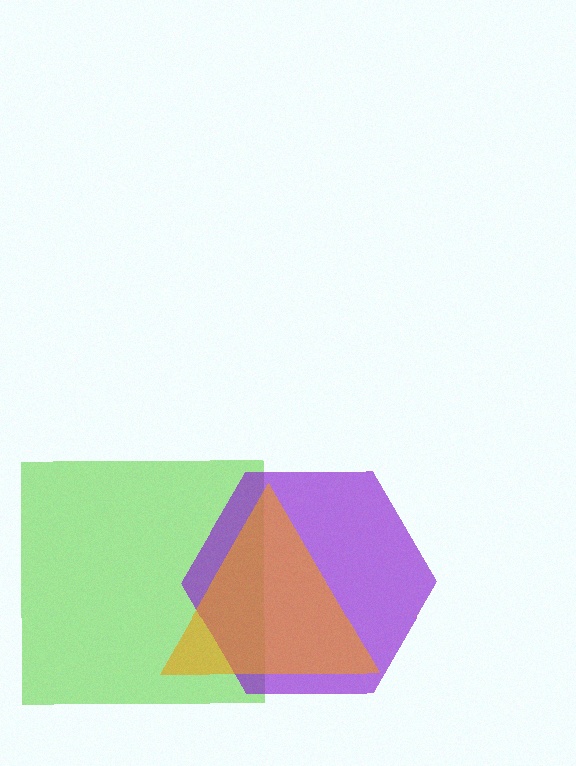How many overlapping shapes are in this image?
There are 3 overlapping shapes in the image.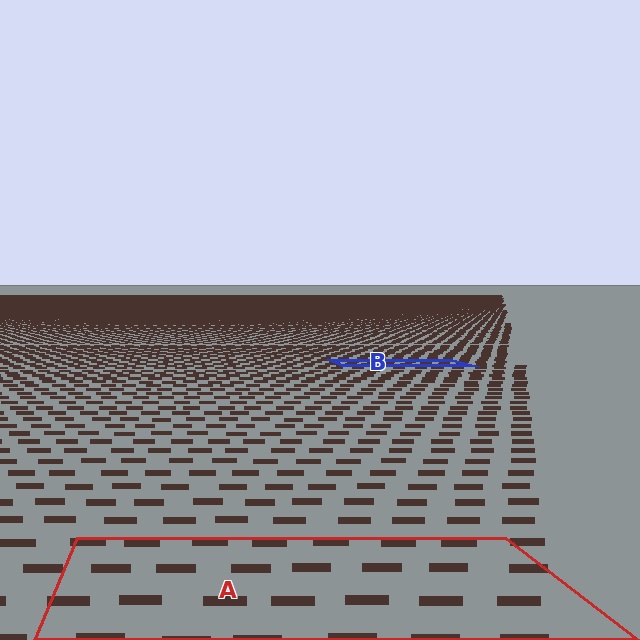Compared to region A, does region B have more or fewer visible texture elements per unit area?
Region B has more texture elements per unit area — they are packed more densely because it is farther away.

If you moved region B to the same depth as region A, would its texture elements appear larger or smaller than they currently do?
They would appear larger. At a closer depth, the same texture elements are projected at a bigger on-screen size.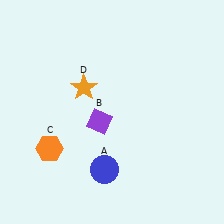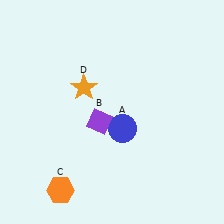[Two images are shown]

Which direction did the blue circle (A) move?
The blue circle (A) moved up.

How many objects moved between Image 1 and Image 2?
2 objects moved between the two images.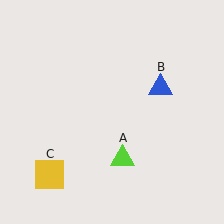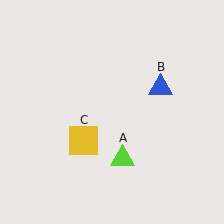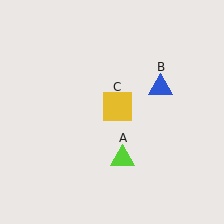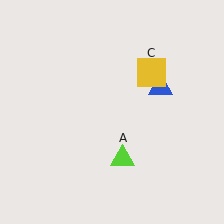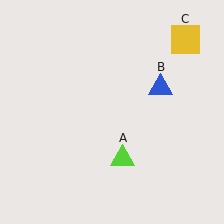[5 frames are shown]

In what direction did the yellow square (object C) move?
The yellow square (object C) moved up and to the right.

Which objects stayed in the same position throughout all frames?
Lime triangle (object A) and blue triangle (object B) remained stationary.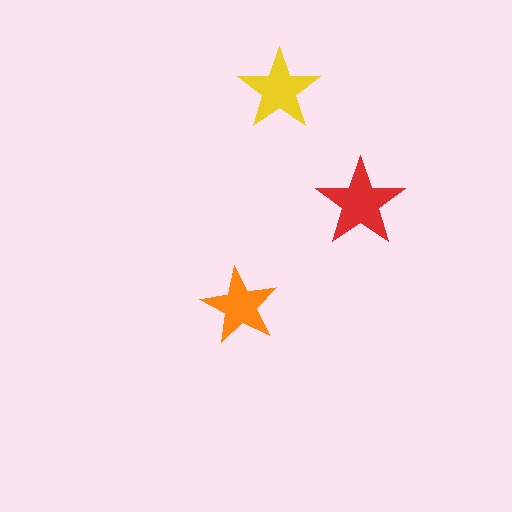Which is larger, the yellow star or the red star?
The red one.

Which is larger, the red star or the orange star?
The red one.